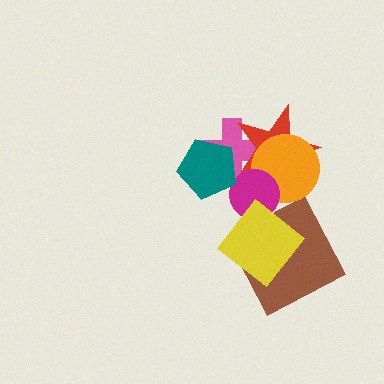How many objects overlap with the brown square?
1 object overlaps with the brown square.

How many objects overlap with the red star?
3 objects overlap with the red star.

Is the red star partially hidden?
Yes, it is partially covered by another shape.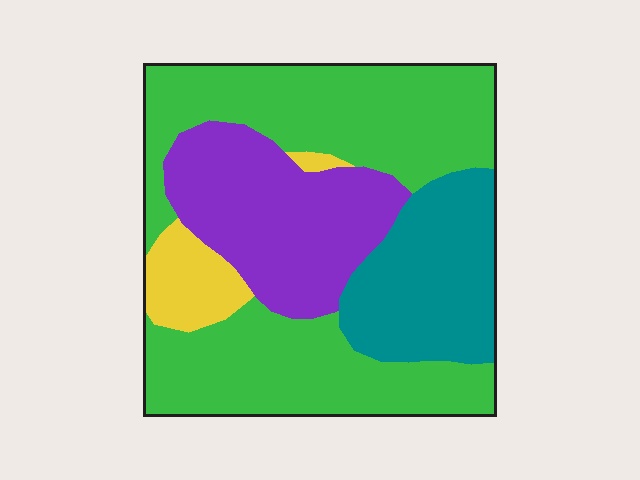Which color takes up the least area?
Yellow, at roughly 5%.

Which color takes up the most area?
Green, at roughly 50%.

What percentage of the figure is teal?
Teal takes up about one fifth (1/5) of the figure.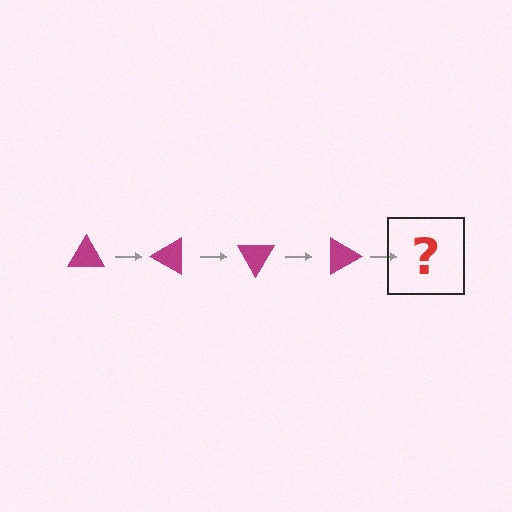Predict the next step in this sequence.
The next step is a magenta triangle rotated 120 degrees.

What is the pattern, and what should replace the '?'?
The pattern is that the triangle rotates 30 degrees each step. The '?' should be a magenta triangle rotated 120 degrees.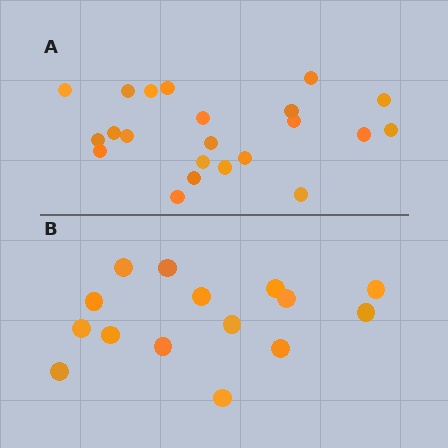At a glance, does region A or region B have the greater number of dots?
Region A (the top region) has more dots.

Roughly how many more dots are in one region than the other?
Region A has roughly 8 or so more dots than region B.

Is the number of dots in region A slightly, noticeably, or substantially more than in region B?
Region A has substantially more. The ratio is roughly 1.5 to 1.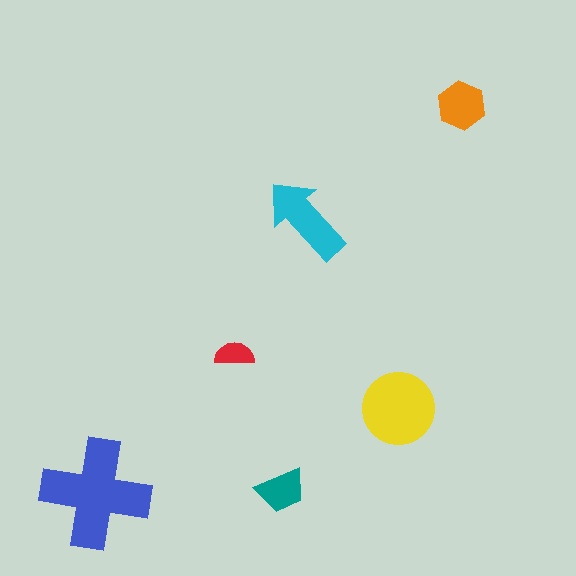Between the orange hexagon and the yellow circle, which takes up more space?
The yellow circle.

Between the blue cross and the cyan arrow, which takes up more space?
The blue cross.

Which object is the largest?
The blue cross.